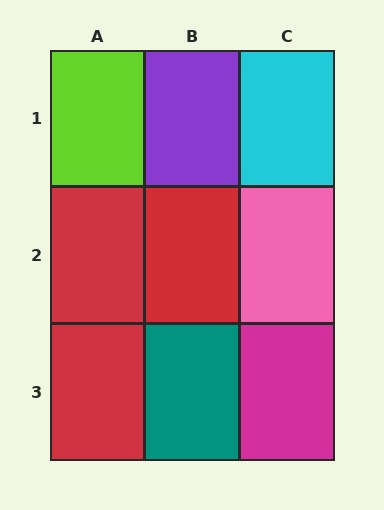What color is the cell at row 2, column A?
Red.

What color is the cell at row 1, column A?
Lime.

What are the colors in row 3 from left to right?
Red, teal, magenta.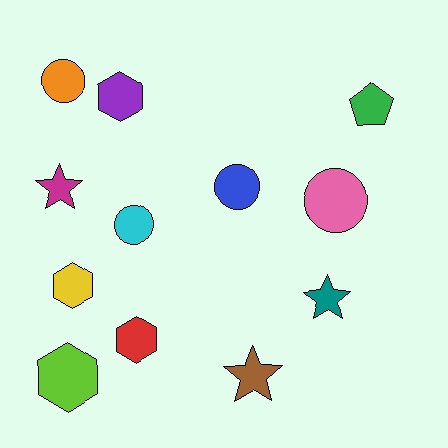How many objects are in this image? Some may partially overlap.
There are 12 objects.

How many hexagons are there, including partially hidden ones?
There are 4 hexagons.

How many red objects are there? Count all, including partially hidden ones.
There is 1 red object.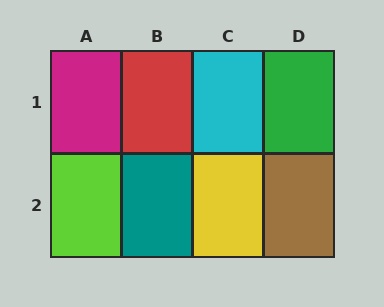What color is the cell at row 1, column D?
Green.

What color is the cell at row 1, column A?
Magenta.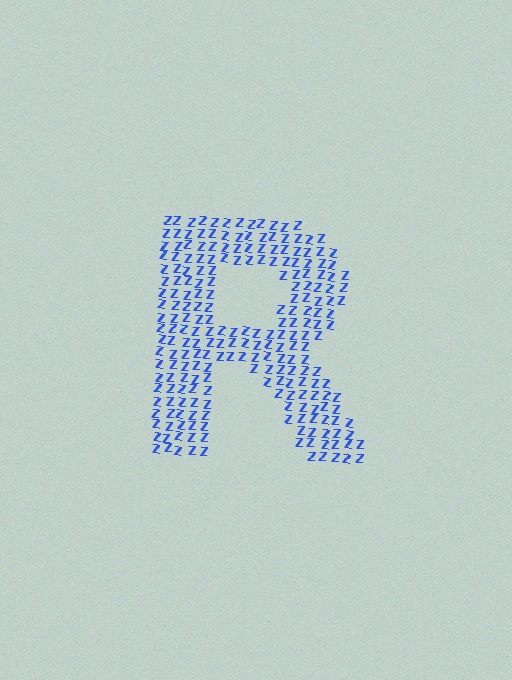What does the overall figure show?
The overall figure shows the letter R.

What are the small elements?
The small elements are letter Z's.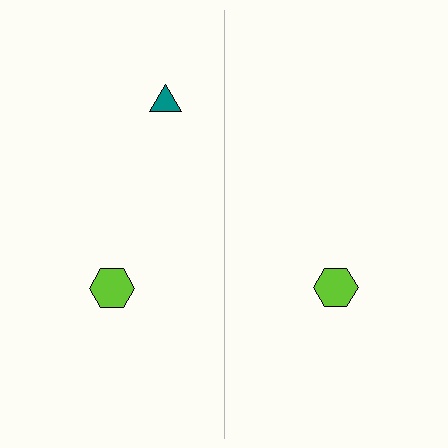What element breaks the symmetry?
A teal triangle is missing from the right side.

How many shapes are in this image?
There are 3 shapes in this image.